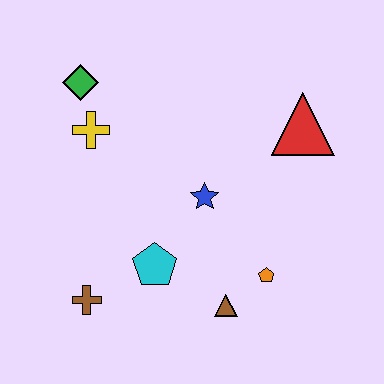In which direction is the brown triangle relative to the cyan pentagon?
The brown triangle is to the right of the cyan pentagon.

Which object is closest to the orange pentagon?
The brown triangle is closest to the orange pentagon.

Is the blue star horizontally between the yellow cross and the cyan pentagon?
No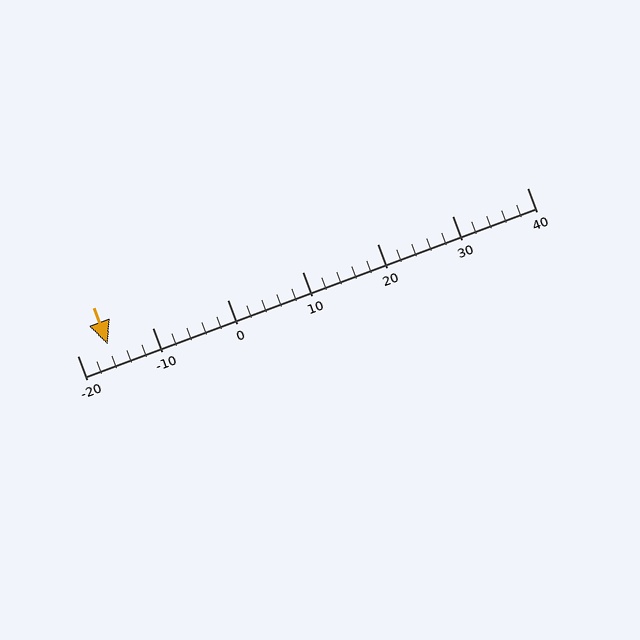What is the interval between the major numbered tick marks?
The major tick marks are spaced 10 units apart.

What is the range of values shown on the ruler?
The ruler shows values from -20 to 40.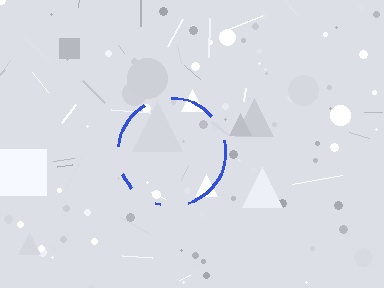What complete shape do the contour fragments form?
The contour fragments form a circle.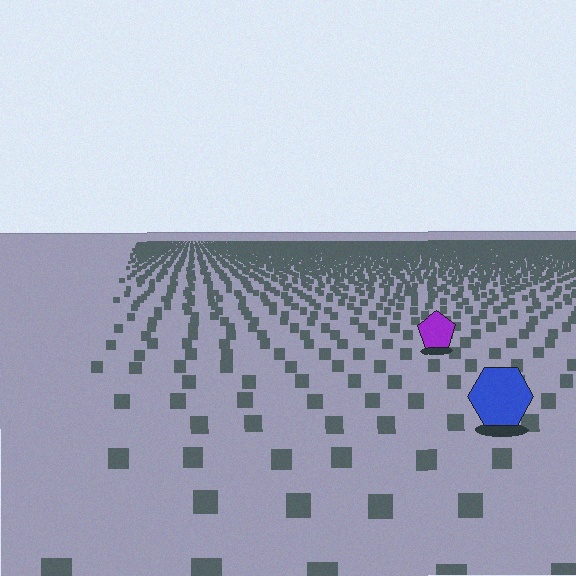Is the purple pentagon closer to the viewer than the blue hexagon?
No. The blue hexagon is closer — you can tell from the texture gradient: the ground texture is coarser near it.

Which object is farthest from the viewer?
The purple pentagon is farthest from the viewer. It appears smaller and the ground texture around it is denser.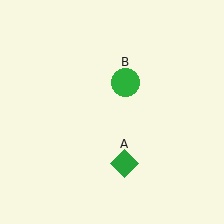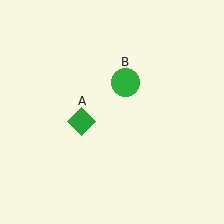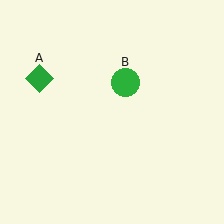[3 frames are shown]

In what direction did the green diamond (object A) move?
The green diamond (object A) moved up and to the left.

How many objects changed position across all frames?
1 object changed position: green diamond (object A).